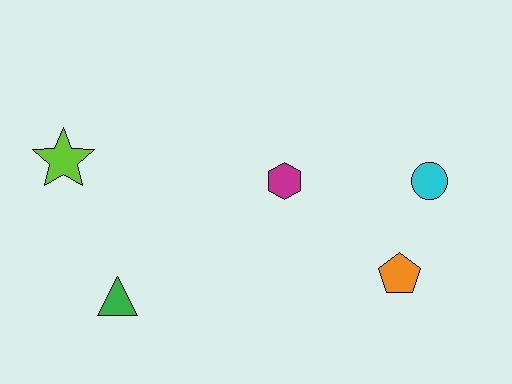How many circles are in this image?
There is 1 circle.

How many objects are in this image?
There are 5 objects.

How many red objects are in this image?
There are no red objects.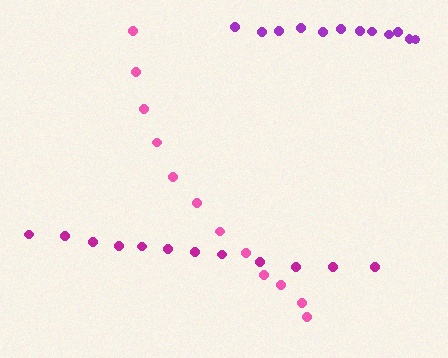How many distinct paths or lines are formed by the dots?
There are 3 distinct paths.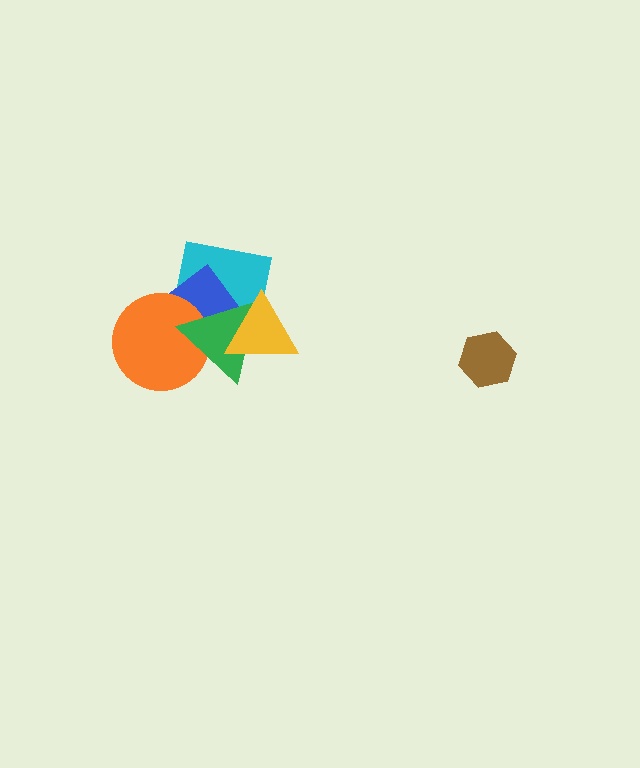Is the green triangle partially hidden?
Yes, it is partially covered by another shape.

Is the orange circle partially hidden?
Yes, it is partially covered by another shape.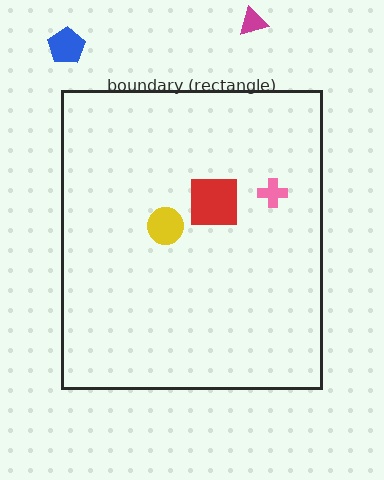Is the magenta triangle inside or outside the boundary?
Outside.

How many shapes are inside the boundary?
3 inside, 2 outside.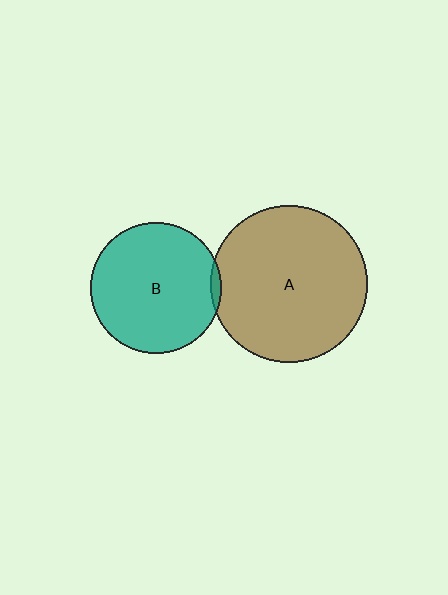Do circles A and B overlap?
Yes.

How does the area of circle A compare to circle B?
Approximately 1.4 times.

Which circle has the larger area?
Circle A (brown).